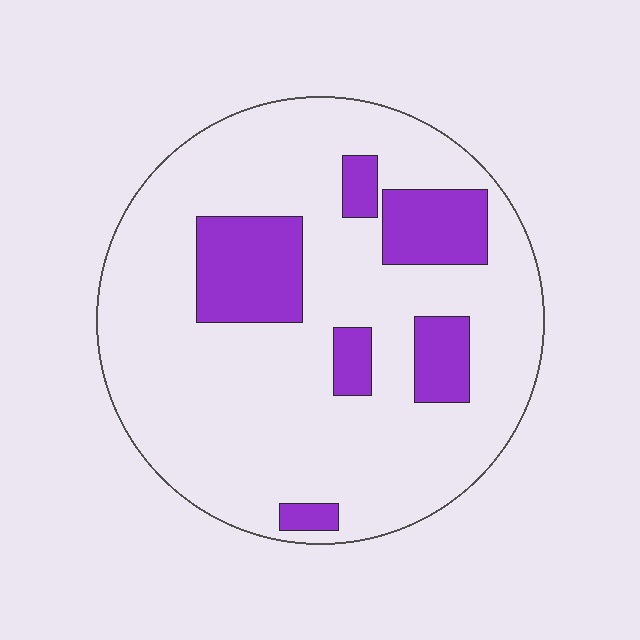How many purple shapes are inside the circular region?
6.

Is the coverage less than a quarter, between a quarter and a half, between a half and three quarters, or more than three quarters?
Less than a quarter.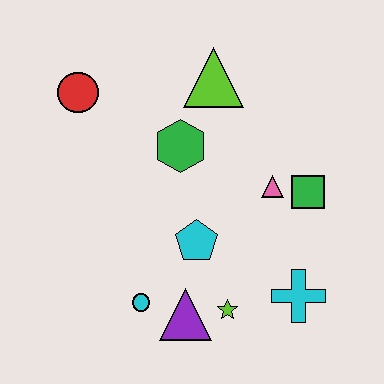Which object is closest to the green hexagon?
The lime triangle is closest to the green hexagon.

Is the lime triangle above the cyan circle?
Yes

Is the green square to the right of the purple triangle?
Yes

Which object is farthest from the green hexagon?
The cyan cross is farthest from the green hexagon.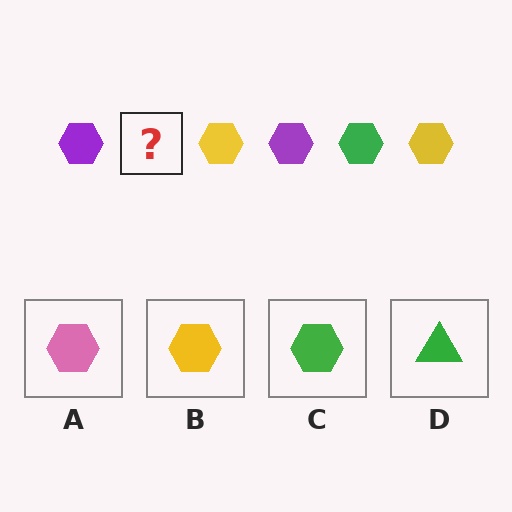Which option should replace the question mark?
Option C.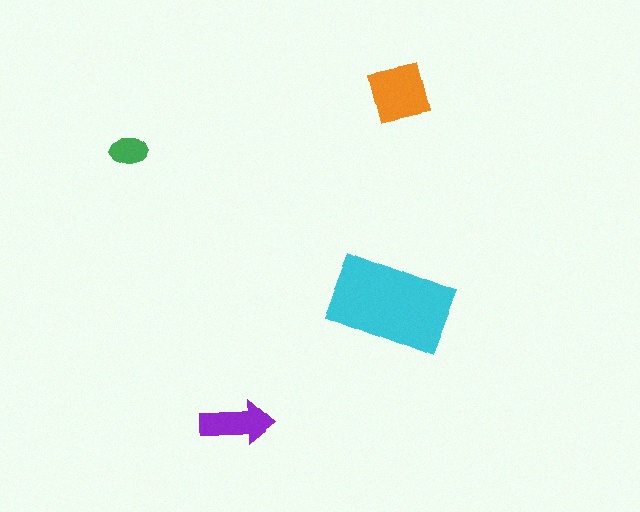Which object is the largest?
The cyan rectangle.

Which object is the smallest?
The green ellipse.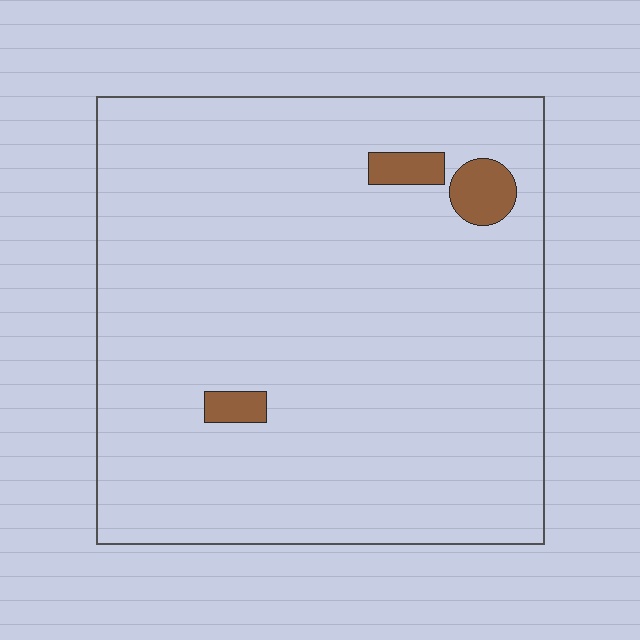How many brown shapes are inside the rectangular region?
3.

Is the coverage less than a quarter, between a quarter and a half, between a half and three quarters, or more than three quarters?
Less than a quarter.